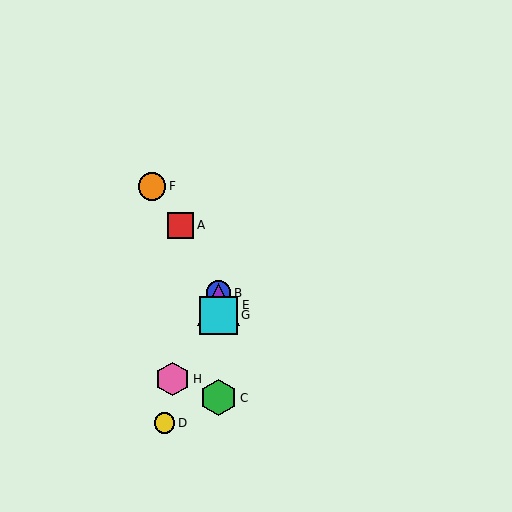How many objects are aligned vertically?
4 objects (B, C, E, G) are aligned vertically.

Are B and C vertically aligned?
Yes, both are at x≈219.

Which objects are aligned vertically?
Objects B, C, E, G are aligned vertically.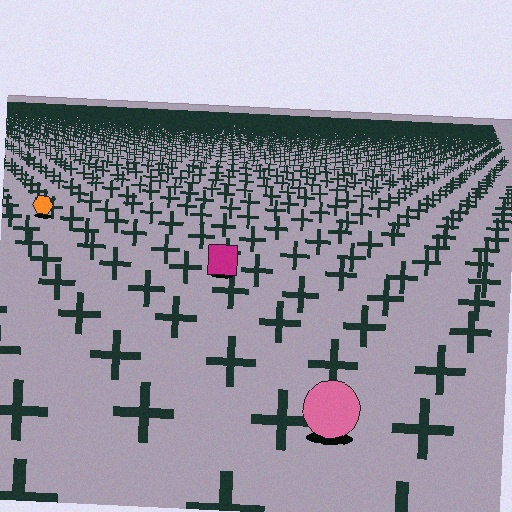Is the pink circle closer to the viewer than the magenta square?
Yes. The pink circle is closer — you can tell from the texture gradient: the ground texture is coarser near it.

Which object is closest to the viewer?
The pink circle is closest. The texture marks near it are larger and more spread out.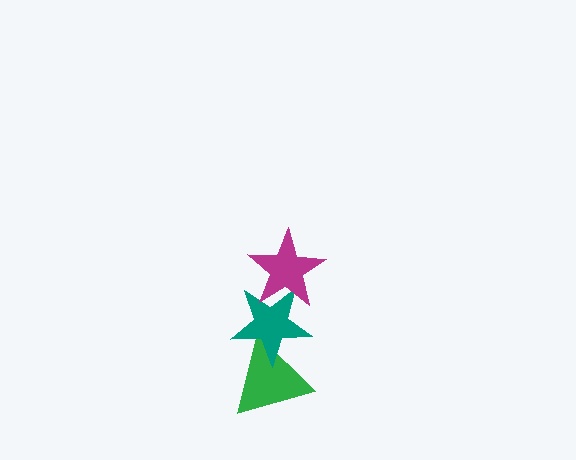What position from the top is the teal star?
The teal star is 2nd from the top.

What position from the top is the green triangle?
The green triangle is 3rd from the top.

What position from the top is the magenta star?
The magenta star is 1st from the top.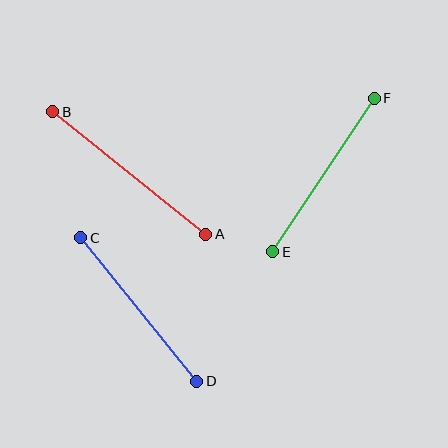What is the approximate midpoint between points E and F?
The midpoint is at approximately (323, 175) pixels.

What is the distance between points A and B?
The distance is approximately 196 pixels.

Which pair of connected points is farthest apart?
Points A and B are farthest apart.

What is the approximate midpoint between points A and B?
The midpoint is at approximately (129, 173) pixels.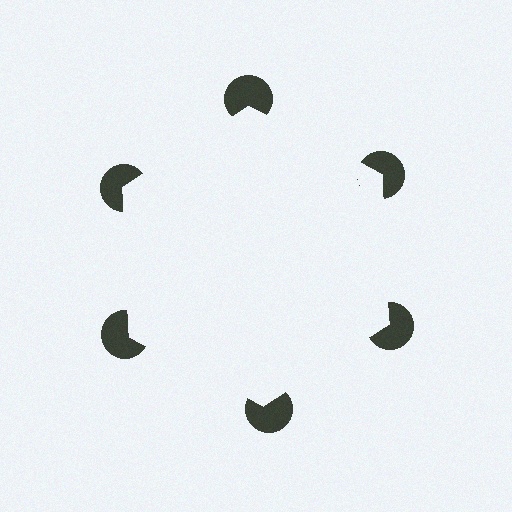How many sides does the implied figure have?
6 sides.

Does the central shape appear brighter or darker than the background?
It typically appears slightly brighter than the background, even though no actual brightness change is drawn.